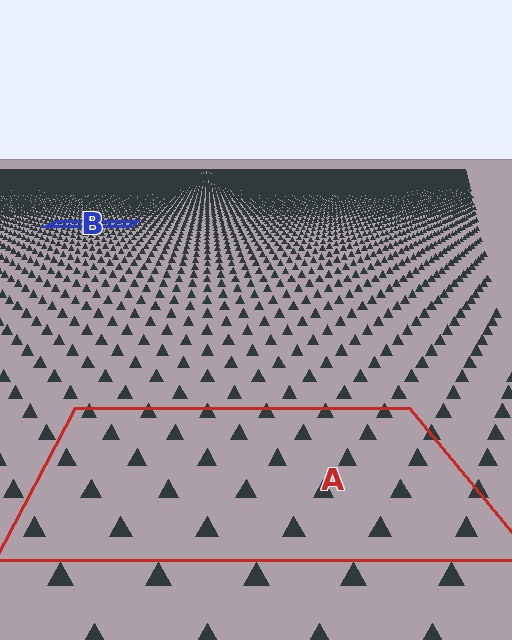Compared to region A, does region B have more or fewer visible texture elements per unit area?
Region B has more texture elements per unit area — they are packed more densely because it is farther away.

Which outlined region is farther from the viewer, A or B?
Region B is farther from the viewer — the texture elements inside it appear smaller and more densely packed.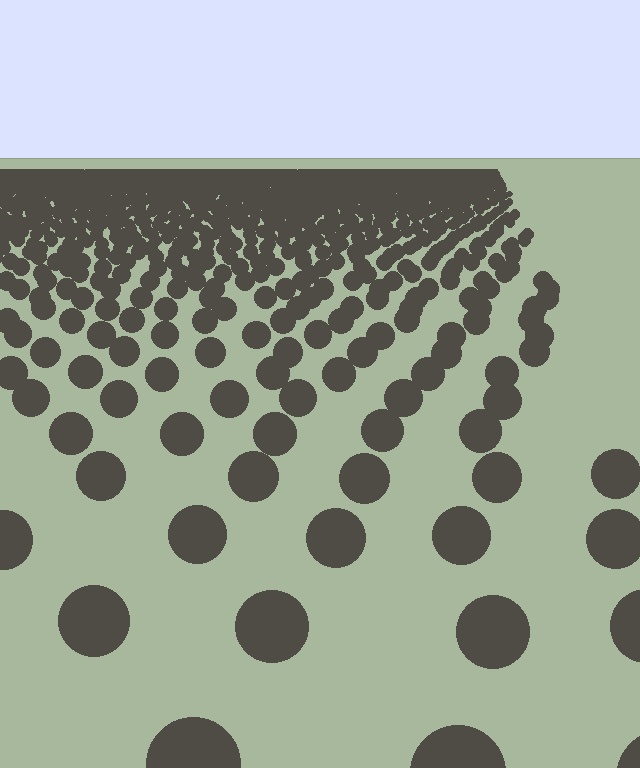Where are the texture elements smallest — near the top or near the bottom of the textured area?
Near the top.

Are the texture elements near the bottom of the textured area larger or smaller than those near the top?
Larger. Near the bottom, elements are closer to the viewer and appear at a bigger on-screen size.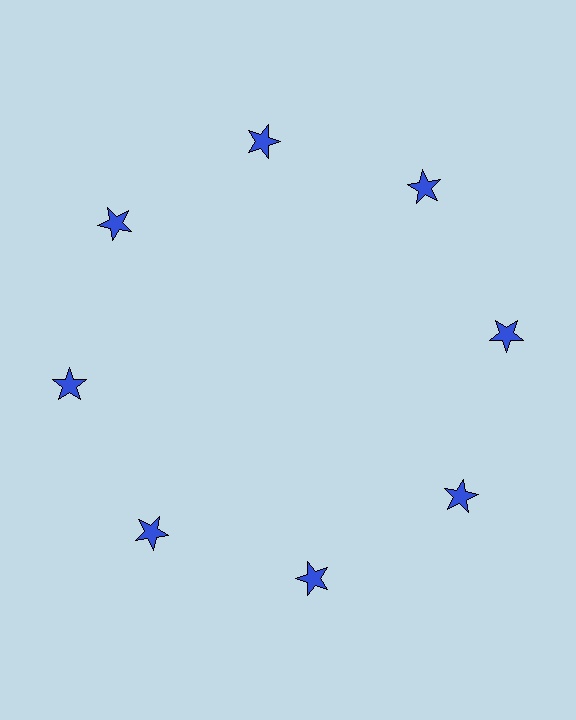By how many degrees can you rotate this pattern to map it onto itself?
The pattern maps onto itself every 45 degrees of rotation.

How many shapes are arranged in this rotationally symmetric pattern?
There are 8 shapes, arranged in 8 groups of 1.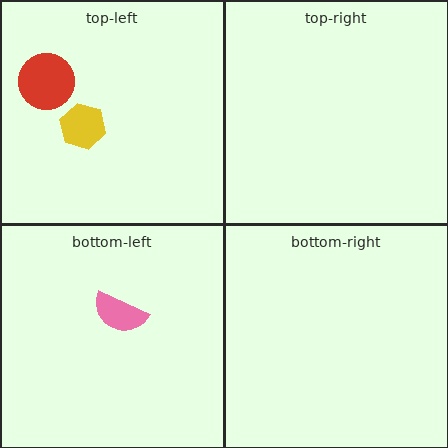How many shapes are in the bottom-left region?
1.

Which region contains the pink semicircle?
The bottom-left region.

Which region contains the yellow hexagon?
The top-left region.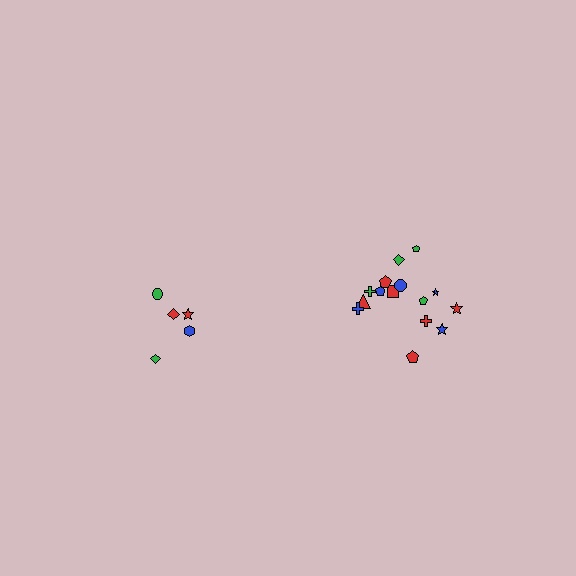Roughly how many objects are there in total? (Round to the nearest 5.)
Roughly 20 objects in total.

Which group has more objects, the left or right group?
The right group.